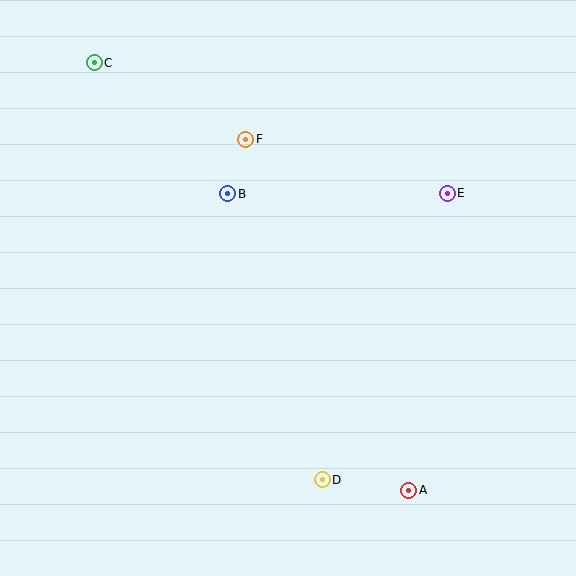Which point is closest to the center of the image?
Point B at (228, 194) is closest to the center.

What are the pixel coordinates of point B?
Point B is at (228, 194).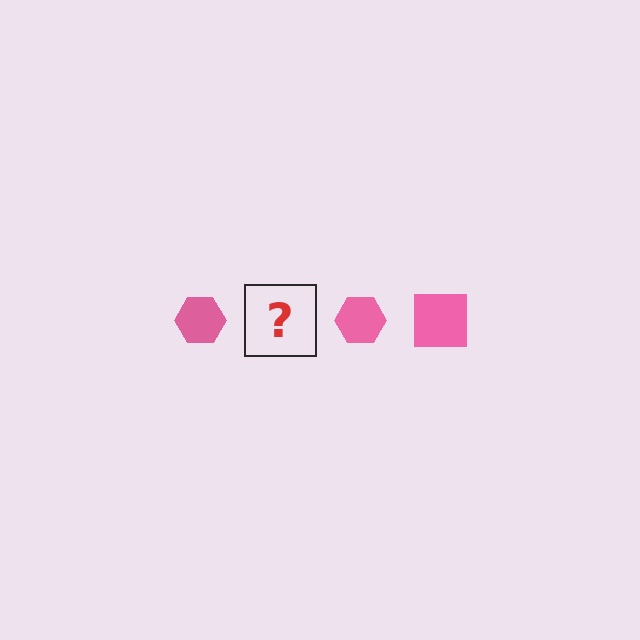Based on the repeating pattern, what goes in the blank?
The blank should be a pink square.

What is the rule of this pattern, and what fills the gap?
The rule is that the pattern cycles through hexagon, square shapes in pink. The gap should be filled with a pink square.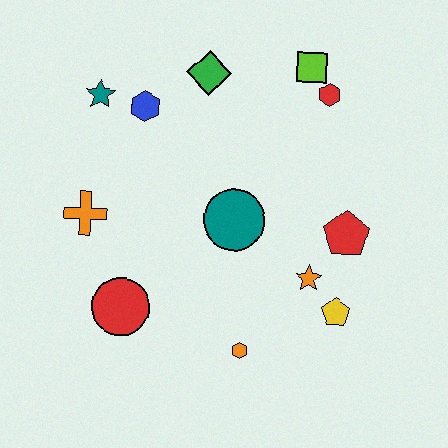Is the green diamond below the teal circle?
No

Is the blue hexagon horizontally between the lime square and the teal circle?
No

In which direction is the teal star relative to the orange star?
The teal star is to the left of the orange star.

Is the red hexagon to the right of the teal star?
Yes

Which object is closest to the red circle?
The orange cross is closest to the red circle.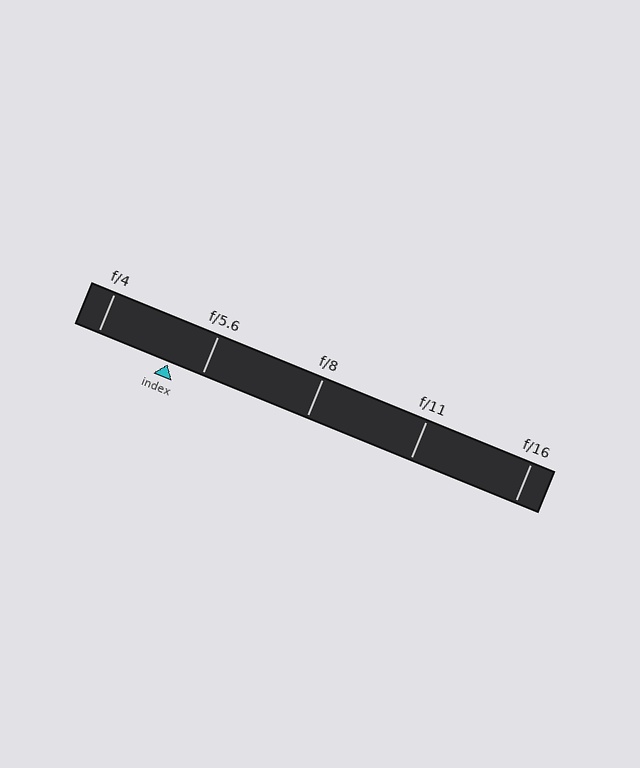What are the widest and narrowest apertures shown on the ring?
The widest aperture shown is f/4 and the narrowest is f/16.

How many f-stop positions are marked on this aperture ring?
There are 5 f-stop positions marked.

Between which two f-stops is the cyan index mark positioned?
The index mark is between f/4 and f/5.6.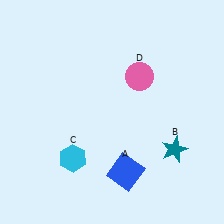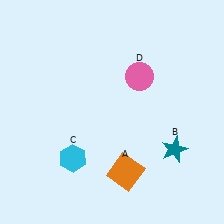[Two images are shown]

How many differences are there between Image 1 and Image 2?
There is 1 difference between the two images.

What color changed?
The square (A) changed from blue in Image 1 to orange in Image 2.